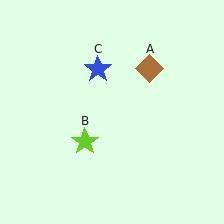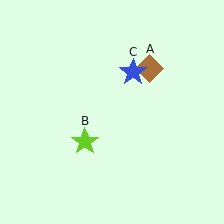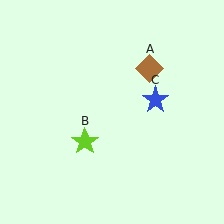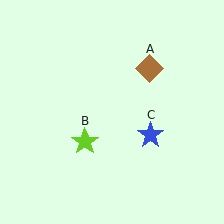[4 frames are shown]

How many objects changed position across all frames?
1 object changed position: blue star (object C).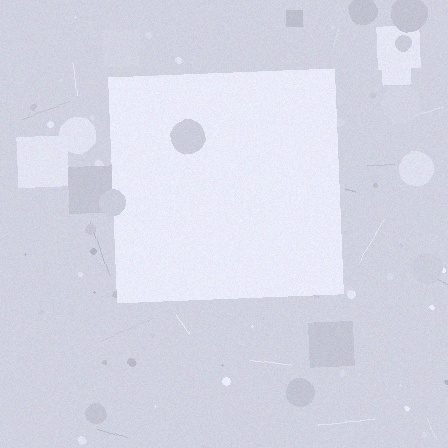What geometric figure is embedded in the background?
A square is embedded in the background.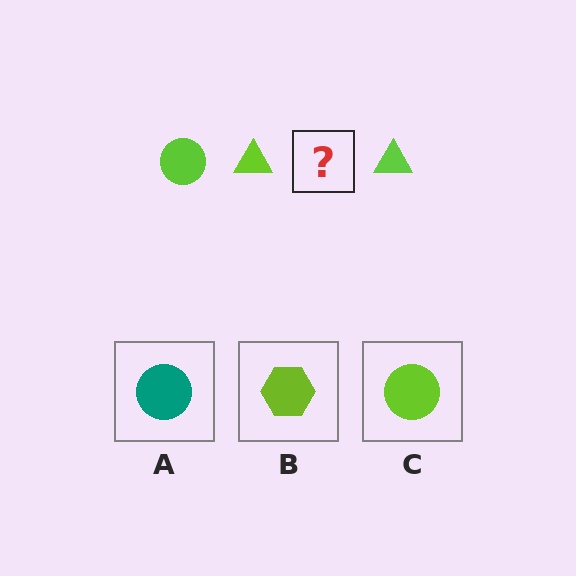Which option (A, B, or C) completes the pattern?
C.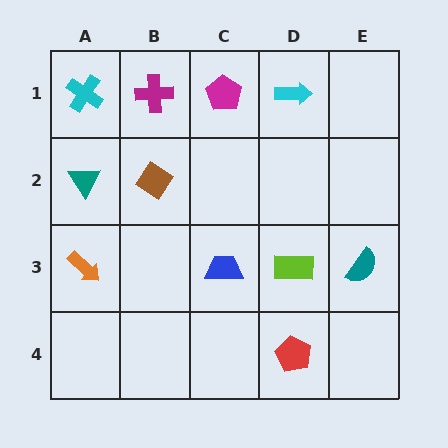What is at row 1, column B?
A magenta cross.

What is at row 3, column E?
A teal semicircle.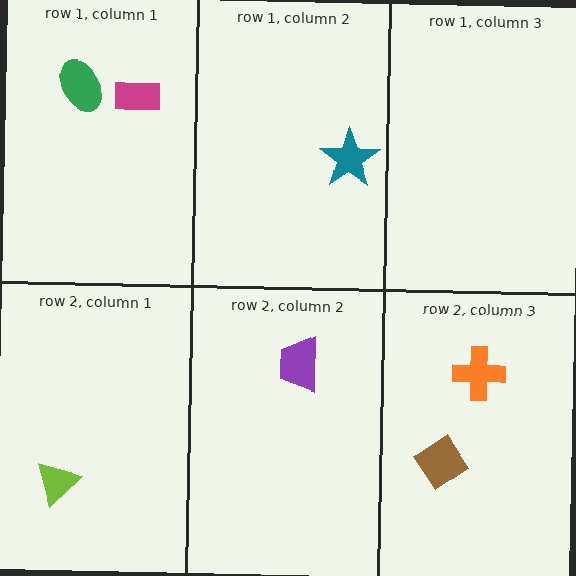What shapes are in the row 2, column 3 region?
The brown diamond, the orange cross.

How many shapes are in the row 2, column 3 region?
2.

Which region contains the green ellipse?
The row 1, column 1 region.